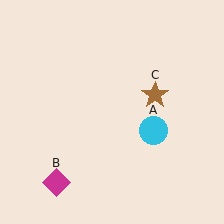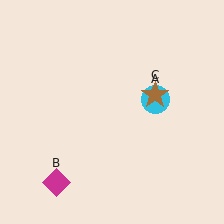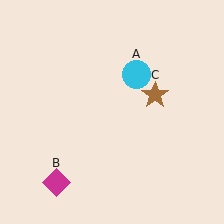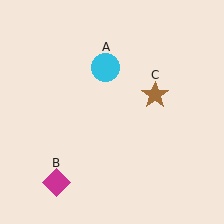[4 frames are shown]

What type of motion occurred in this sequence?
The cyan circle (object A) rotated counterclockwise around the center of the scene.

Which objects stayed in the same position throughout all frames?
Magenta diamond (object B) and brown star (object C) remained stationary.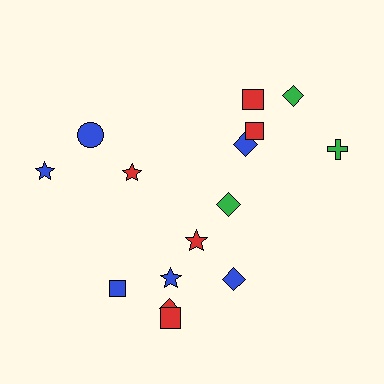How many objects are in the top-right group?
There are 6 objects.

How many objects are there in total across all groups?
There are 15 objects.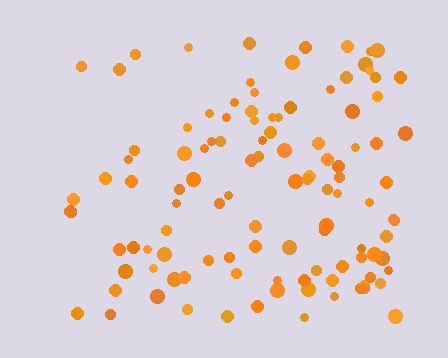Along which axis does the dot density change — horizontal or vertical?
Horizontal.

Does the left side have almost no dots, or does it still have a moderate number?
Still a moderate number, just noticeably fewer than the right.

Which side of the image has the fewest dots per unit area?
The left.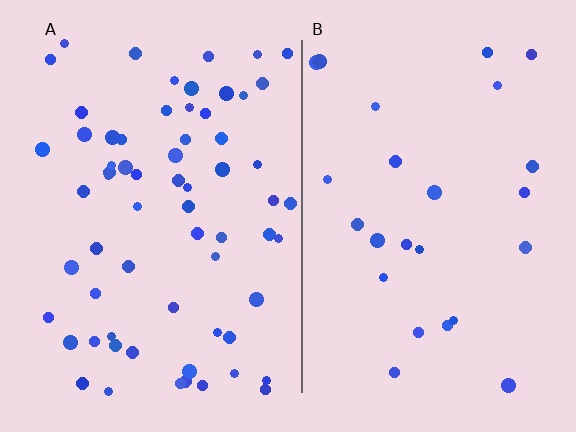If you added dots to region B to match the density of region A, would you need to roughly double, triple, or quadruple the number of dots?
Approximately triple.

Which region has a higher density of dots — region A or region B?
A (the left).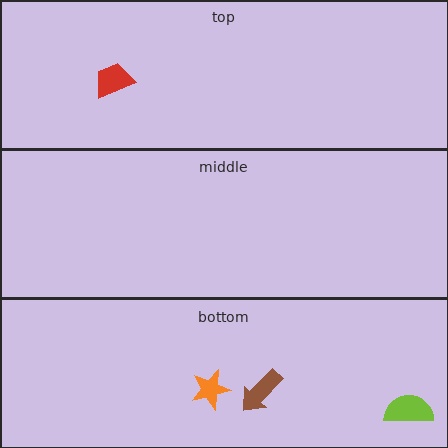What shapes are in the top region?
The red trapezoid.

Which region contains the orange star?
The bottom region.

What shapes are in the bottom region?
The brown arrow, the orange star, the lime semicircle.